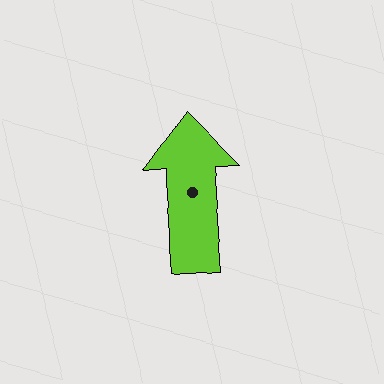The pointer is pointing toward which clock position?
Roughly 12 o'clock.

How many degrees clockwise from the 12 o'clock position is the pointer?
Approximately 356 degrees.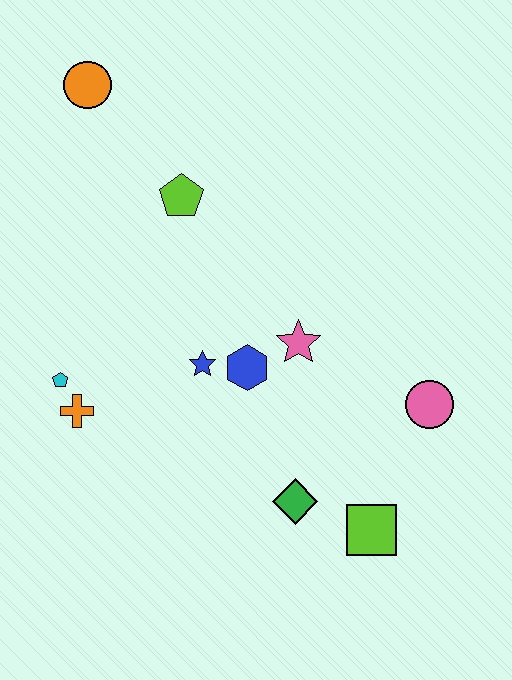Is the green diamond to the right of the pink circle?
No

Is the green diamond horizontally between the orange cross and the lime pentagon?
No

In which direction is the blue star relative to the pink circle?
The blue star is to the left of the pink circle.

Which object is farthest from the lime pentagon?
The lime square is farthest from the lime pentagon.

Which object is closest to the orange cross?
The cyan pentagon is closest to the orange cross.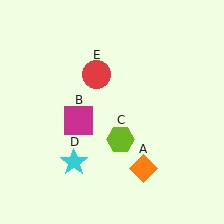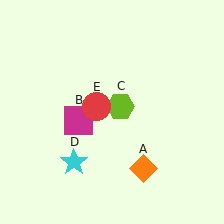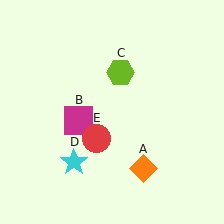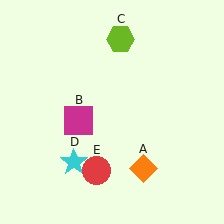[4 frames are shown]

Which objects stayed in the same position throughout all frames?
Orange diamond (object A) and magenta square (object B) and cyan star (object D) remained stationary.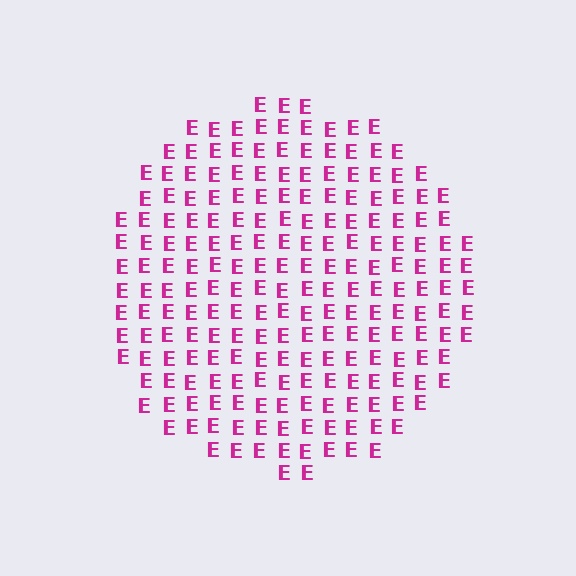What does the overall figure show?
The overall figure shows a circle.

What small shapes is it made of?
It is made of small letter E's.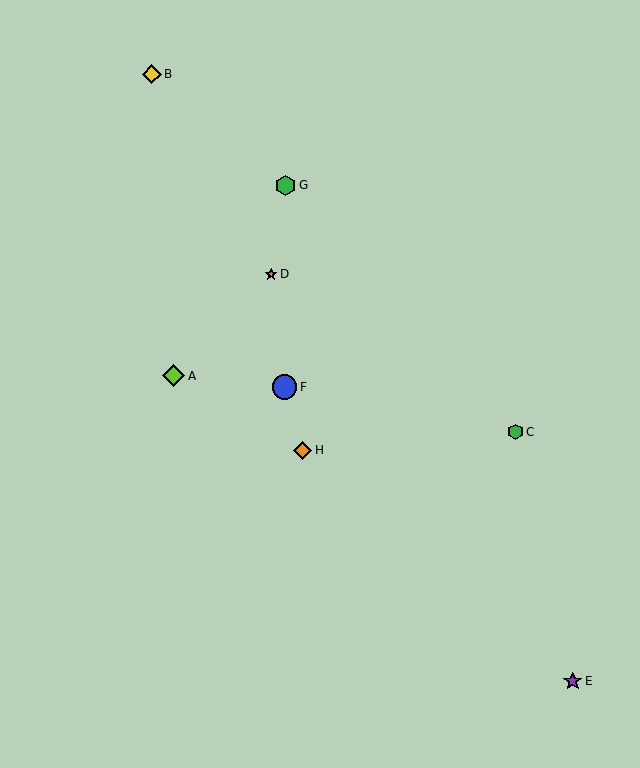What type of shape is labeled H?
Shape H is an orange diamond.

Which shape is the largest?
The blue circle (labeled F) is the largest.